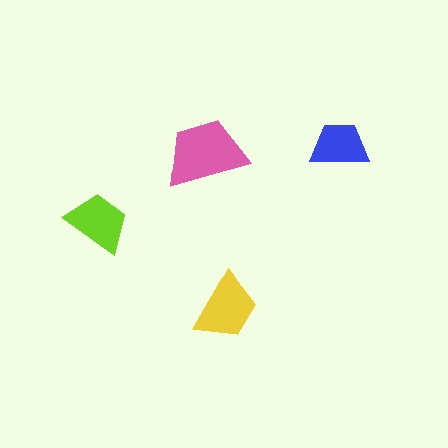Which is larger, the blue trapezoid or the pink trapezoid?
The pink one.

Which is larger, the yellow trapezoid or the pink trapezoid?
The pink one.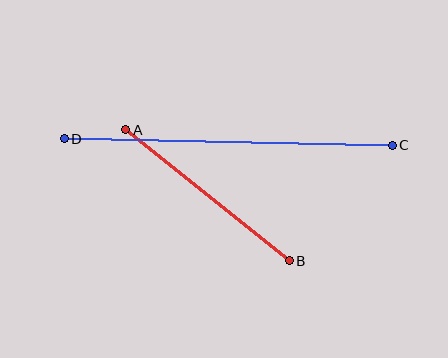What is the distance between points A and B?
The distance is approximately 209 pixels.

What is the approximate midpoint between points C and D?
The midpoint is at approximately (228, 142) pixels.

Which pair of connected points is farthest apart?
Points C and D are farthest apart.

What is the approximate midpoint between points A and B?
The midpoint is at approximately (207, 195) pixels.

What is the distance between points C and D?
The distance is approximately 328 pixels.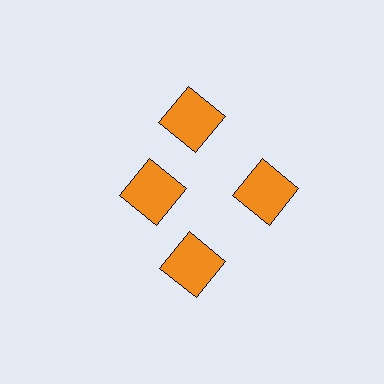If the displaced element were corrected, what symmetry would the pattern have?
It would have 4-fold rotational symmetry — the pattern would map onto itself every 90 degrees.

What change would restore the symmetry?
The symmetry would be restored by moving it outward, back onto the ring so that all 4 squares sit at equal angles and equal distance from the center.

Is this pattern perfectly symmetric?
No. The 4 orange squares are arranged in a ring, but one element near the 9 o'clock position is pulled inward toward the center, breaking the 4-fold rotational symmetry.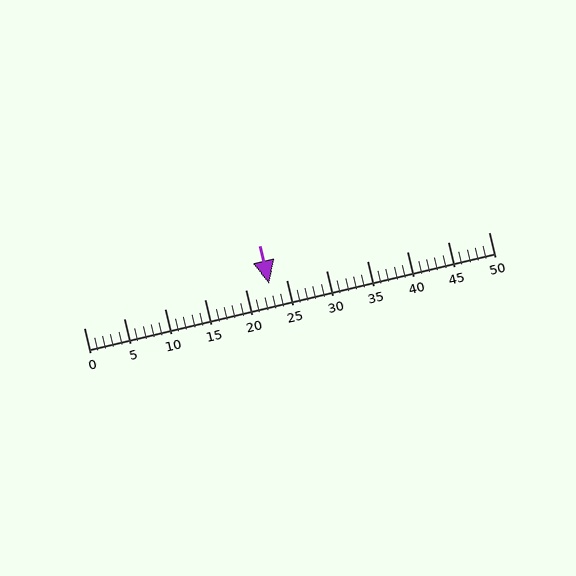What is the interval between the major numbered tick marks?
The major tick marks are spaced 5 units apart.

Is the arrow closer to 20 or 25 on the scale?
The arrow is closer to 25.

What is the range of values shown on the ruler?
The ruler shows values from 0 to 50.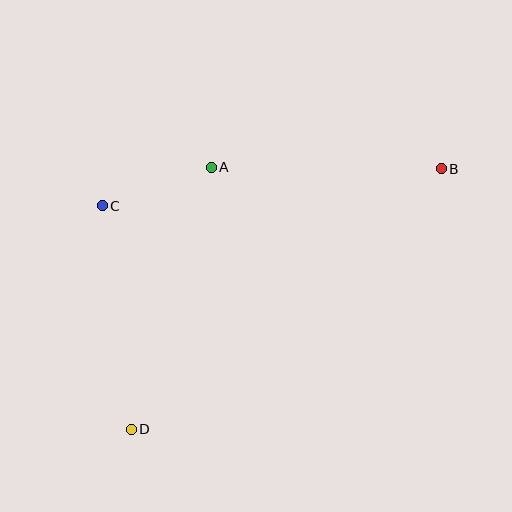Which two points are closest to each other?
Points A and C are closest to each other.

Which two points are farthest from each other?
Points B and D are farthest from each other.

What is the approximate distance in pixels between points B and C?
The distance between B and C is approximately 341 pixels.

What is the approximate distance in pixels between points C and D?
The distance between C and D is approximately 225 pixels.